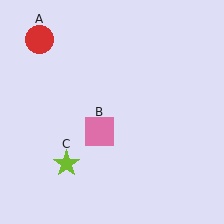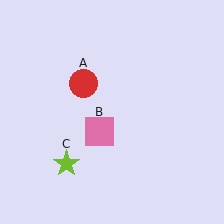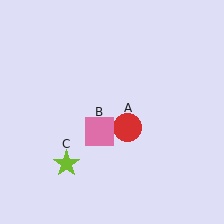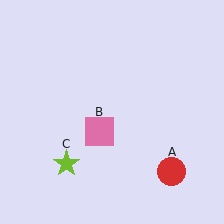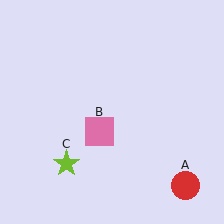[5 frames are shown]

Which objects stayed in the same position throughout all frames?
Pink square (object B) and lime star (object C) remained stationary.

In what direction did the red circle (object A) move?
The red circle (object A) moved down and to the right.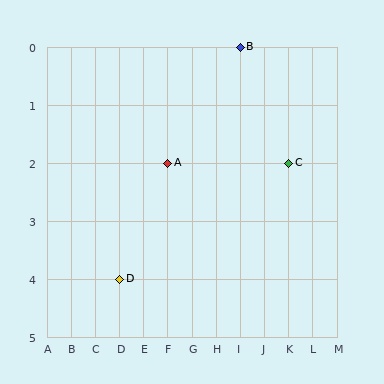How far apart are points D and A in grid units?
Points D and A are 2 columns and 2 rows apart (about 2.8 grid units diagonally).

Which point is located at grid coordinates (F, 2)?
Point A is at (F, 2).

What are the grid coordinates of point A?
Point A is at grid coordinates (F, 2).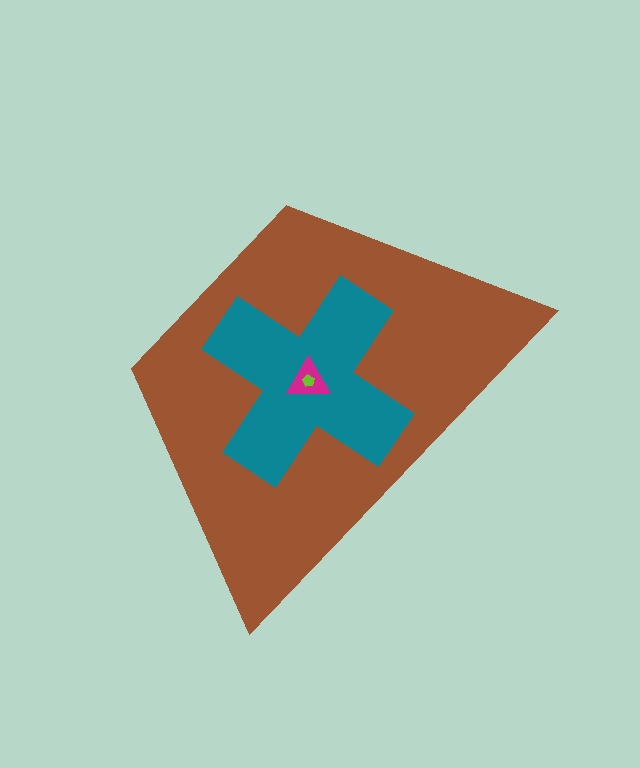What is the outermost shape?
The brown trapezoid.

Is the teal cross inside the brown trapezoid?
Yes.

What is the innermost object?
The lime pentagon.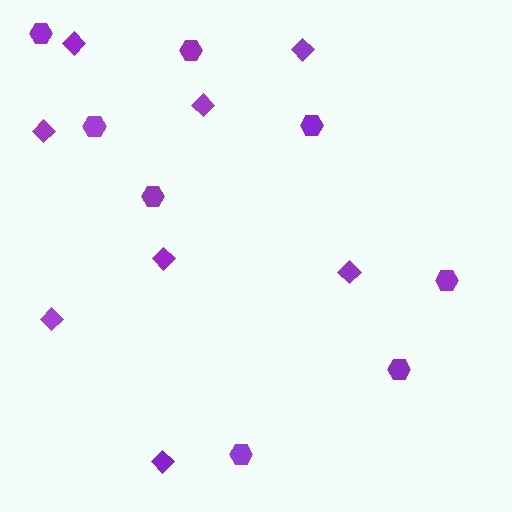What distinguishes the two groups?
There are 2 groups: one group of hexagons (8) and one group of diamonds (8).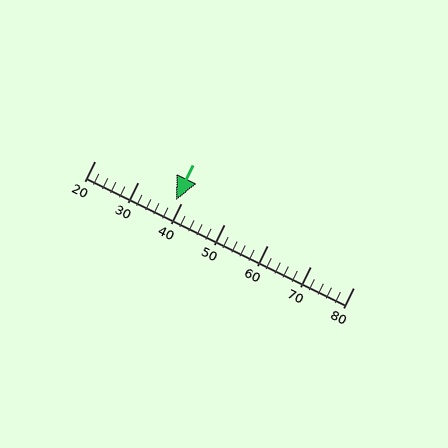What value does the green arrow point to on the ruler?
The green arrow points to approximately 39.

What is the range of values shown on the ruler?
The ruler shows values from 20 to 80.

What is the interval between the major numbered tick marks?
The major tick marks are spaced 10 units apart.